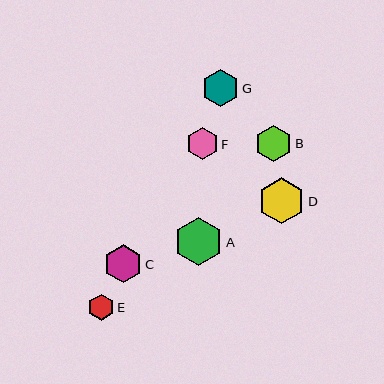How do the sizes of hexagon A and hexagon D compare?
Hexagon A and hexagon D are approximately the same size.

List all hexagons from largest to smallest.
From largest to smallest: A, D, C, G, B, F, E.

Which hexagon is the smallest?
Hexagon E is the smallest with a size of approximately 26 pixels.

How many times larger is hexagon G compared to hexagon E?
Hexagon G is approximately 1.4 times the size of hexagon E.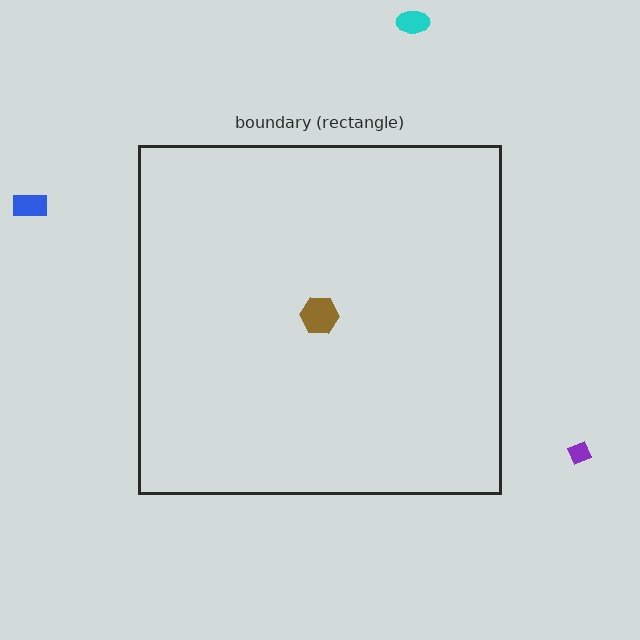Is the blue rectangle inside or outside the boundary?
Outside.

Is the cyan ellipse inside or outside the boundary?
Outside.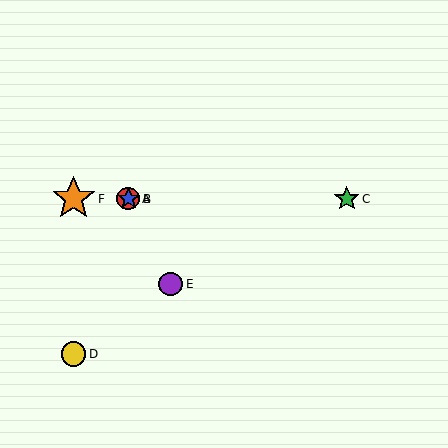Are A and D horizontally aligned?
No, A is at y≈199 and D is at y≈354.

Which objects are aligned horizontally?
Objects A, B, C, F are aligned horizontally.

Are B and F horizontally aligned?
Yes, both are at y≈199.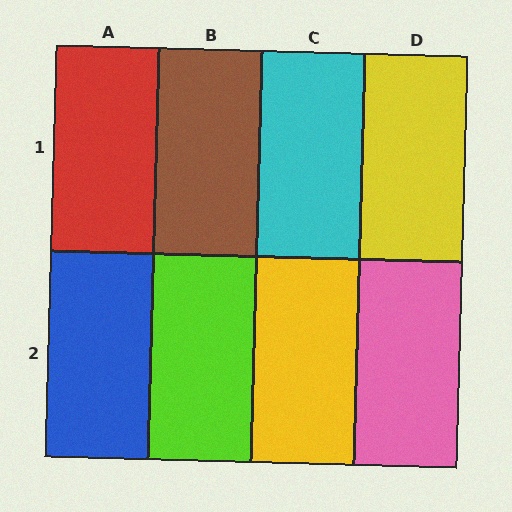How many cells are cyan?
1 cell is cyan.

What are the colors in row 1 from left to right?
Red, brown, cyan, yellow.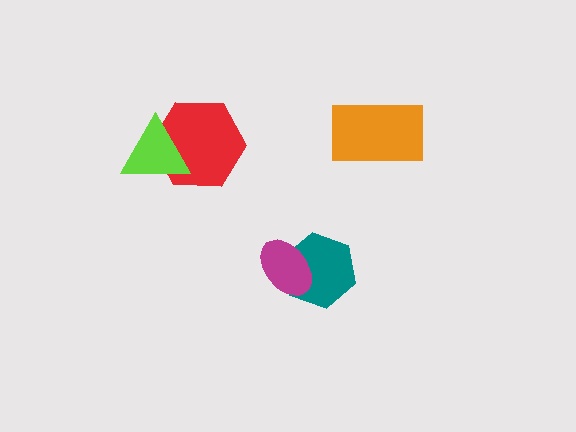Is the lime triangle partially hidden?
No, no other shape covers it.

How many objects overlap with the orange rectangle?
0 objects overlap with the orange rectangle.